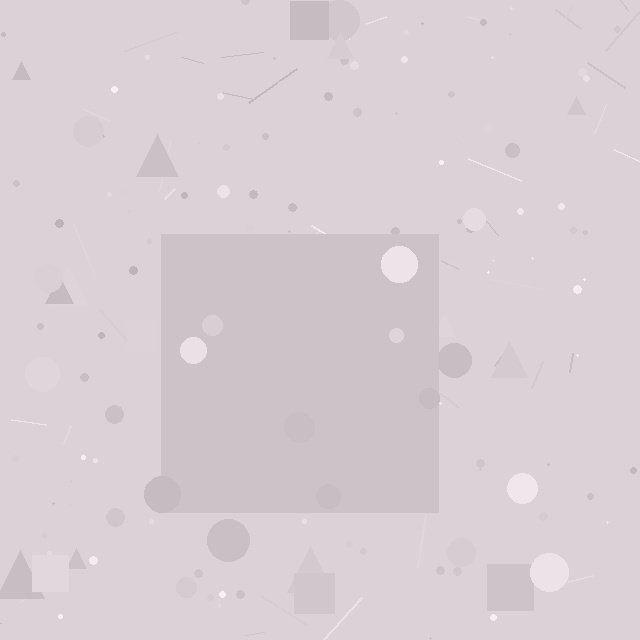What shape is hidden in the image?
A square is hidden in the image.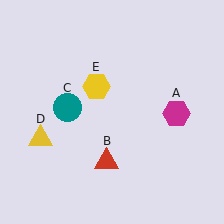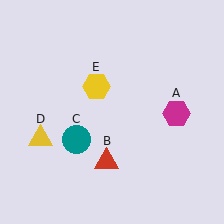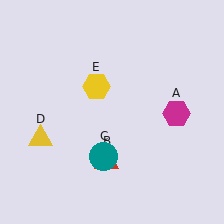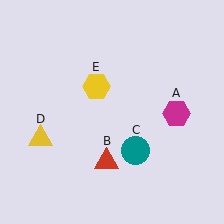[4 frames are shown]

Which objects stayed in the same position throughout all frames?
Magenta hexagon (object A) and red triangle (object B) and yellow triangle (object D) and yellow hexagon (object E) remained stationary.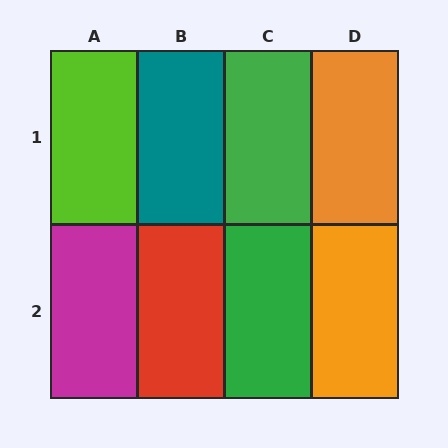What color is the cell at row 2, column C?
Green.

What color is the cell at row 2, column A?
Magenta.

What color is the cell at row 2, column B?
Red.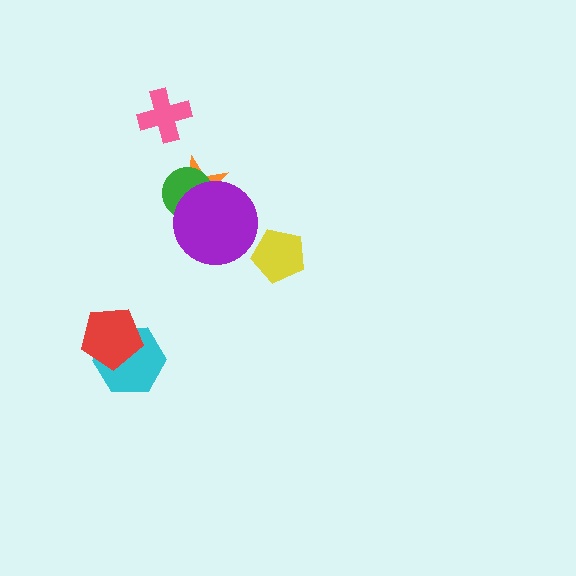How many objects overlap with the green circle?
2 objects overlap with the green circle.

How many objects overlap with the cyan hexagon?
1 object overlaps with the cyan hexagon.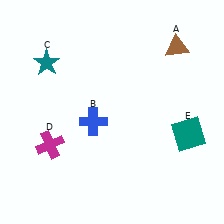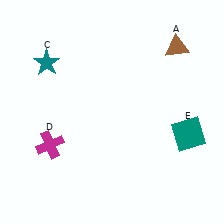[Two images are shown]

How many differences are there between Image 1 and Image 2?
There is 1 difference between the two images.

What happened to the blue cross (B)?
The blue cross (B) was removed in Image 2. It was in the bottom-left area of Image 1.